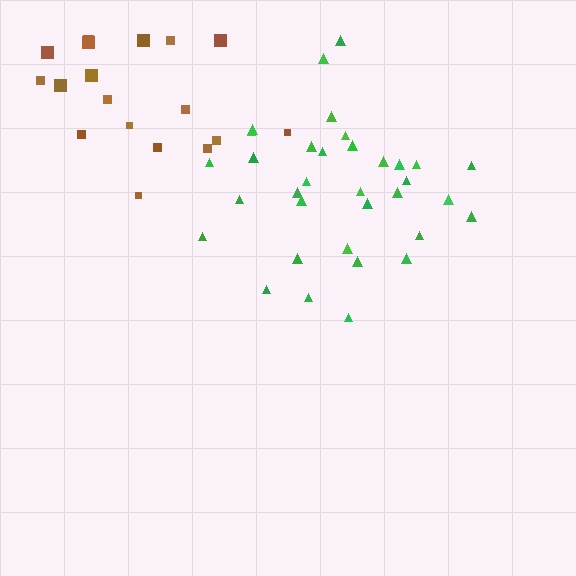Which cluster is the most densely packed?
Green.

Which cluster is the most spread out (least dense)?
Brown.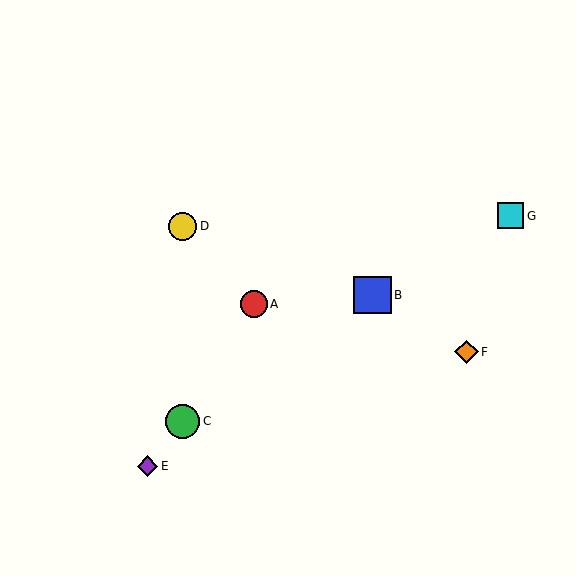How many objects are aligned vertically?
2 objects (C, D) are aligned vertically.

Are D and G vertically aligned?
No, D is at x≈183 and G is at x≈511.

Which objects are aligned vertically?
Objects C, D are aligned vertically.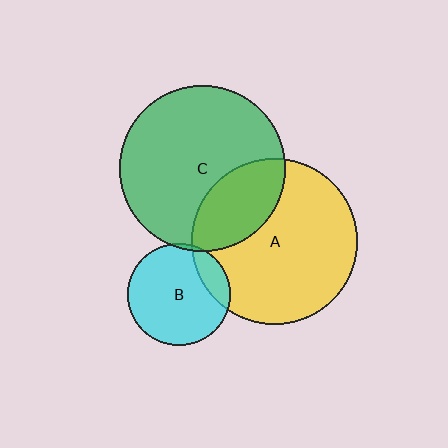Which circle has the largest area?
Circle C (green).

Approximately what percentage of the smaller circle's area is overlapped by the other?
Approximately 15%.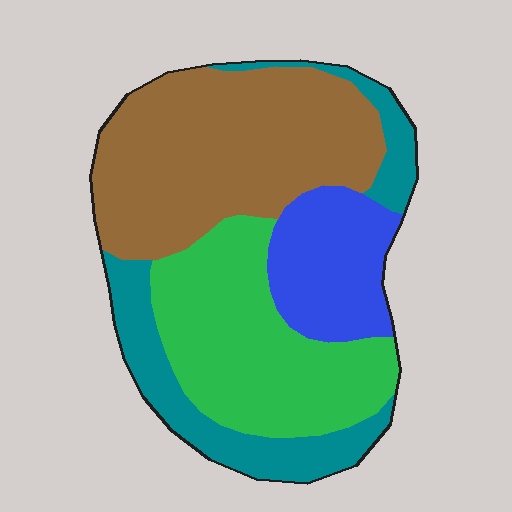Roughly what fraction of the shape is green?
Green covers about 30% of the shape.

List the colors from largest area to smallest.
From largest to smallest: brown, green, teal, blue.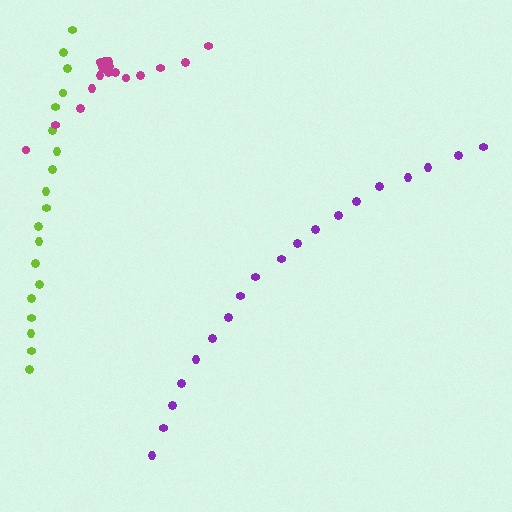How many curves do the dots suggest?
There are 3 distinct paths.